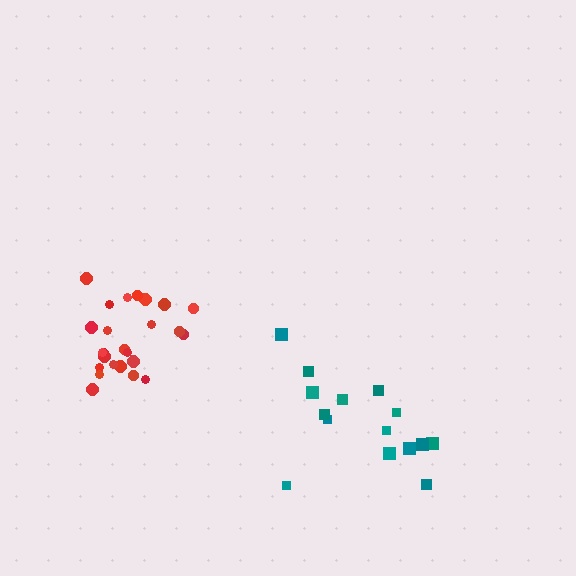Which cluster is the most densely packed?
Red.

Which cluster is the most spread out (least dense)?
Teal.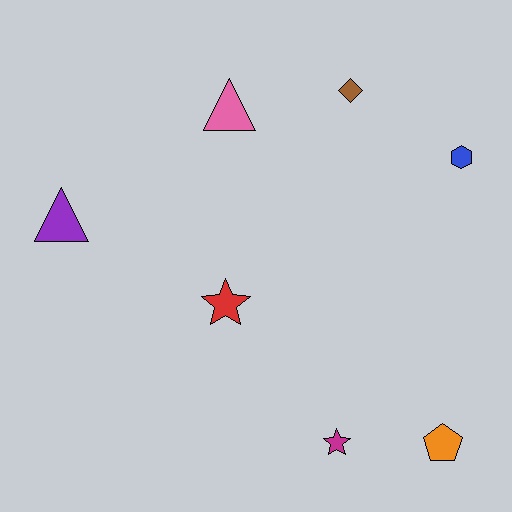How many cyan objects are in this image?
There are no cyan objects.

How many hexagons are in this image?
There is 1 hexagon.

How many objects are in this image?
There are 7 objects.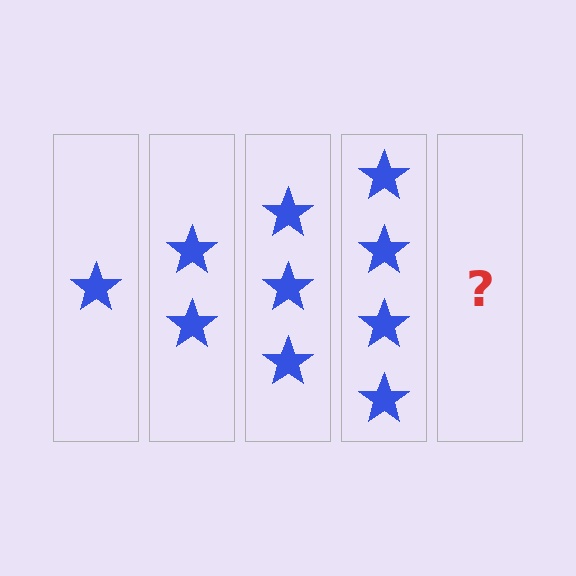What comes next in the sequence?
The next element should be 5 stars.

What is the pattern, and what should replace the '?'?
The pattern is that each step adds one more star. The '?' should be 5 stars.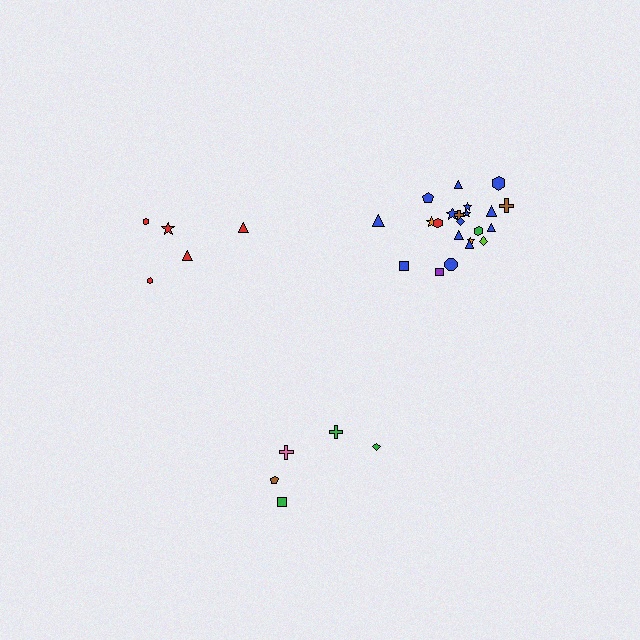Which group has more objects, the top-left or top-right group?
The top-right group.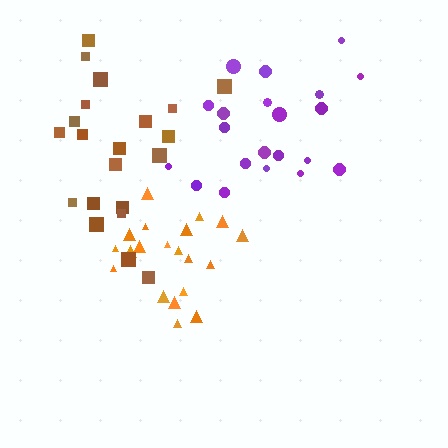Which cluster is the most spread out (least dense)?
Brown.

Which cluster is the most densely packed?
Orange.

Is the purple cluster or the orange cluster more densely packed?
Orange.